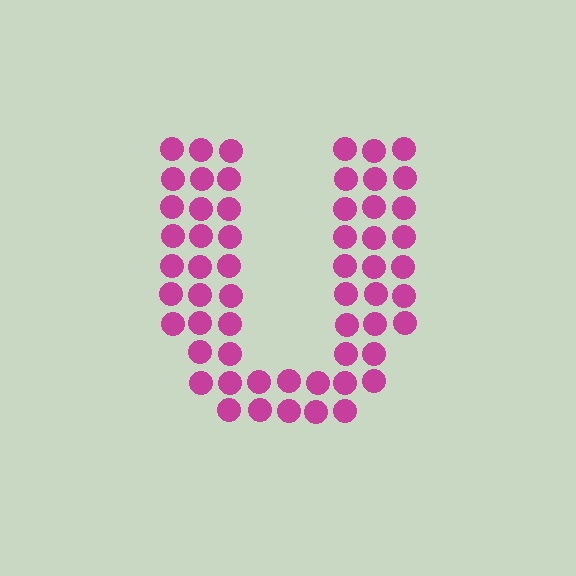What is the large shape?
The large shape is the letter U.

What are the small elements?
The small elements are circles.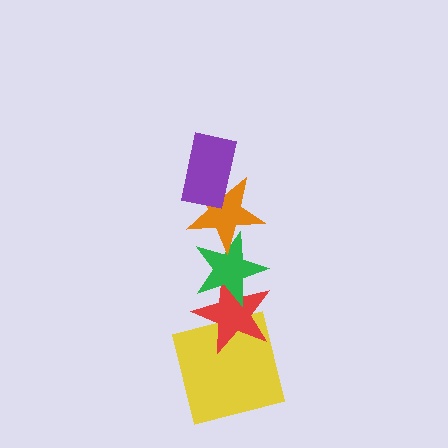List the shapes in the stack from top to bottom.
From top to bottom: the purple rectangle, the orange star, the green star, the red star, the yellow square.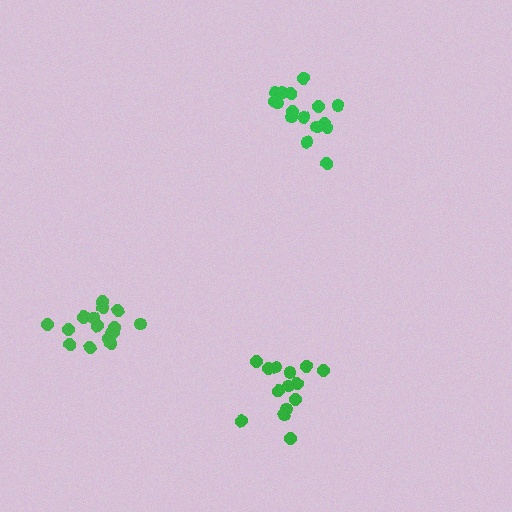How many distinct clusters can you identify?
There are 3 distinct clusters.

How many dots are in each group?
Group 1: 19 dots, Group 2: 17 dots, Group 3: 14 dots (50 total).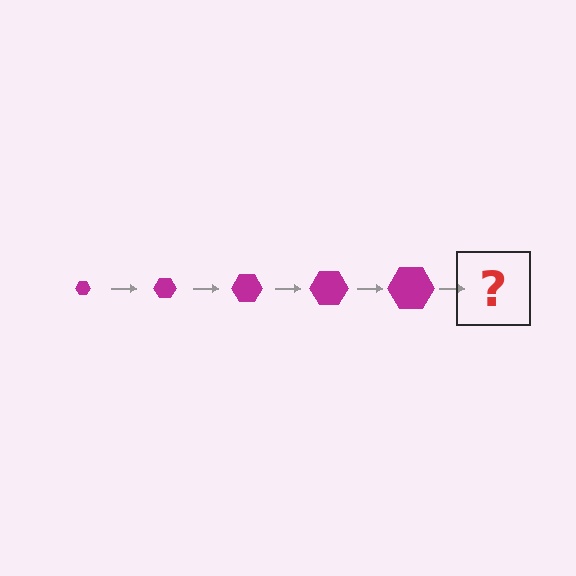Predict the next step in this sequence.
The next step is a magenta hexagon, larger than the previous one.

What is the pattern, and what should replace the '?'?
The pattern is that the hexagon gets progressively larger each step. The '?' should be a magenta hexagon, larger than the previous one.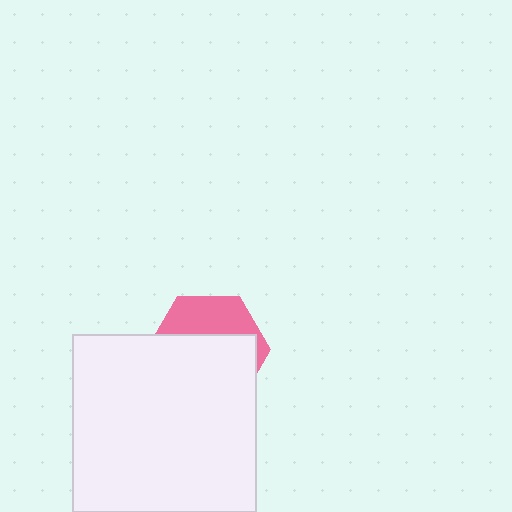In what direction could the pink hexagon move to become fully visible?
The pink hexagon could move up. That would shift it out from behind the white rectangle entirely.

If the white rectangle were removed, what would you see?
You would see the complete pink hexagon.